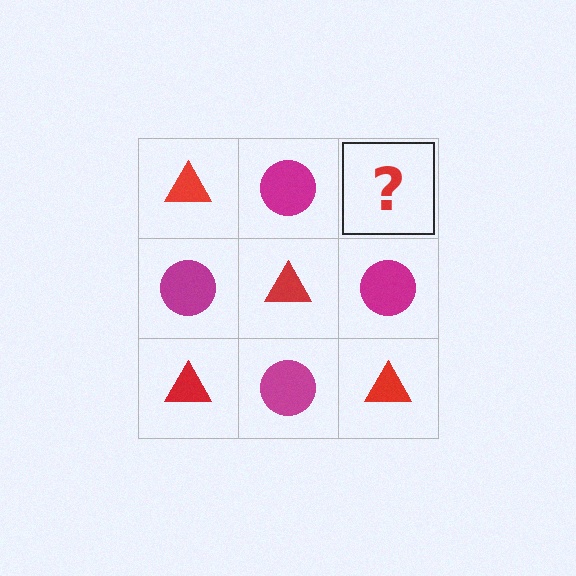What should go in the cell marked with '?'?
The missing cell should contain a red triangle.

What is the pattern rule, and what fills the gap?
The rule is that it alternates red triangle and magenta circle in a checkerboard pattern. The gap should be filled with a red triangle.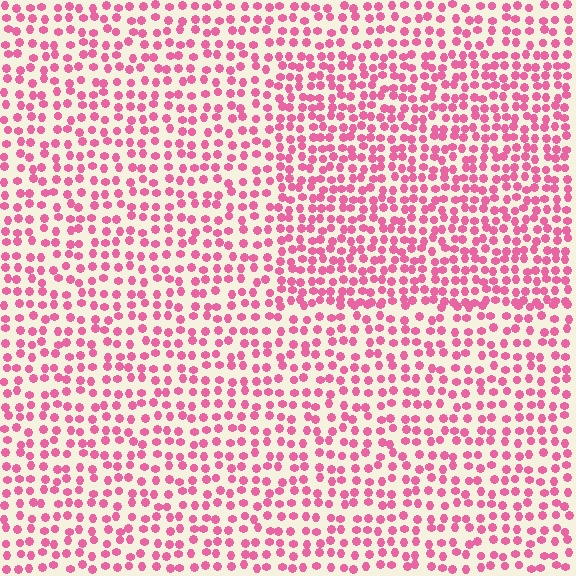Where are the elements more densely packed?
The elements are more densely packed inside the rectangle boundary.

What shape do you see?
I see a rectangle.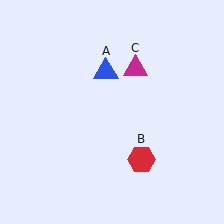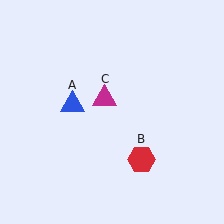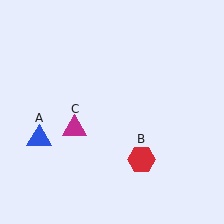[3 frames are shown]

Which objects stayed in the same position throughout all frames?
Red hexagon (object B) remained stationary.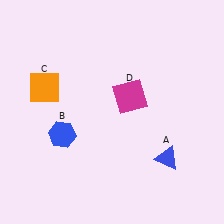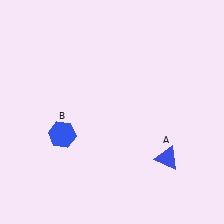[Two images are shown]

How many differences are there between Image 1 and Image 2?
There are 2 differences between the two images.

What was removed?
The magenta square (D), the orange square (C) were removed in Image 2.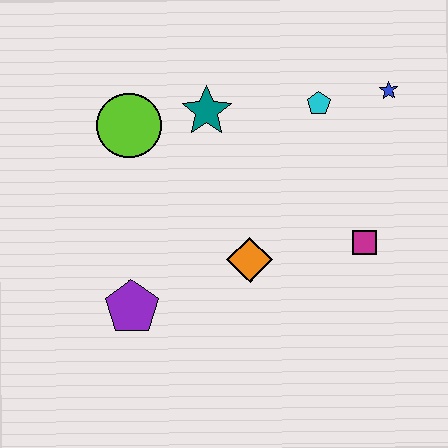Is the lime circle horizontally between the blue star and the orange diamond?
No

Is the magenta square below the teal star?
Yes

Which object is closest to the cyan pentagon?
The blue star is closest to the cyan pentagon.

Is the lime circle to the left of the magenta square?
Yes